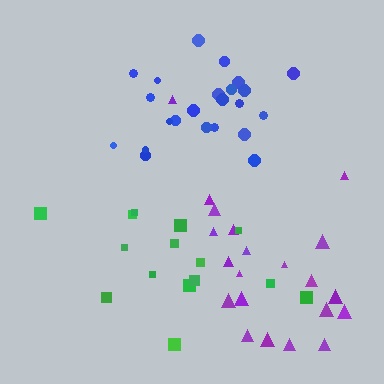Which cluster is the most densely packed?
Blue.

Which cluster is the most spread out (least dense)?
Green.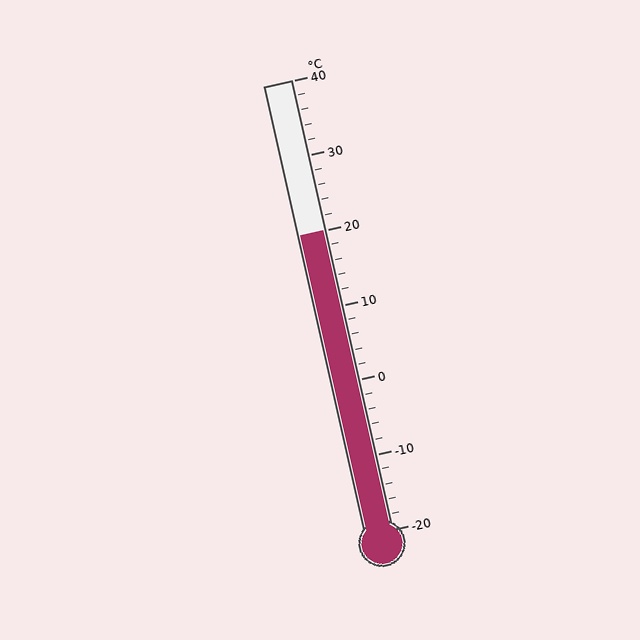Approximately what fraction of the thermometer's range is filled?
The thermometer is filled to approximately 65% of its range.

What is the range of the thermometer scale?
The thermometer scale ranges from -20°C to 40°C.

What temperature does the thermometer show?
The thermometer shows approximately 20°C.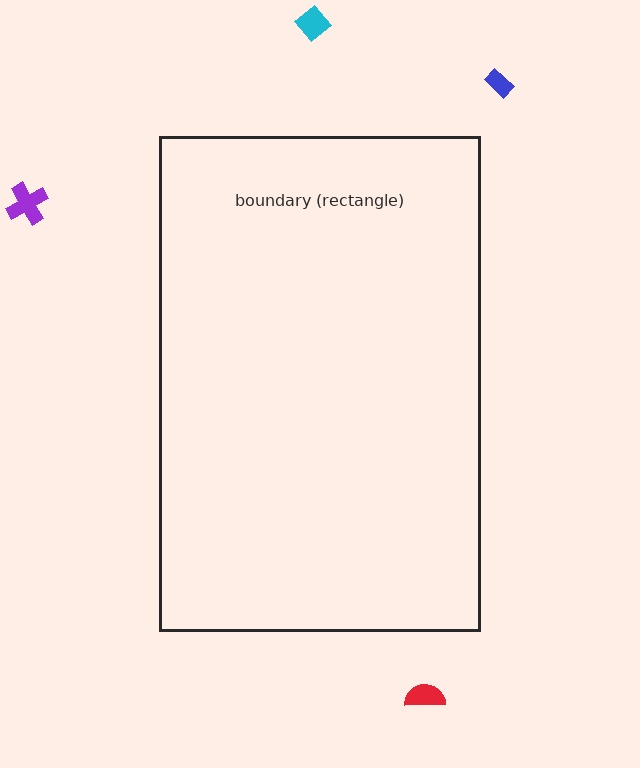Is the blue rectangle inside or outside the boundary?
Outside.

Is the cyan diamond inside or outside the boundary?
Outside.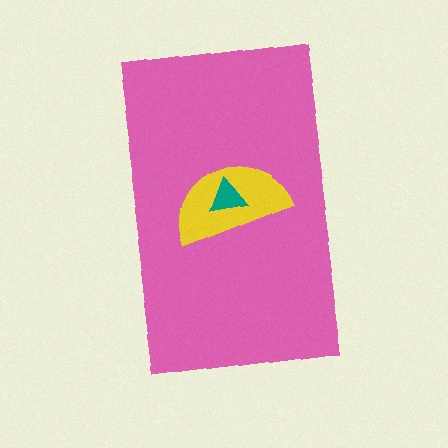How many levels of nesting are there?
3.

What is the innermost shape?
The teal triangle.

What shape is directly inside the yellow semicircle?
The teal triangle.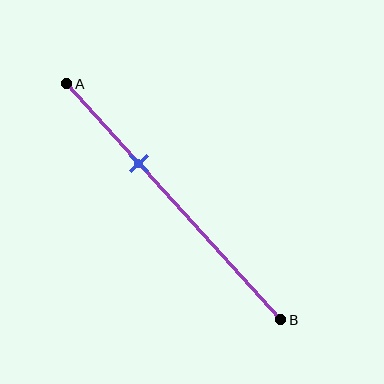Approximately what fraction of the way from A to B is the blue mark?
The blue mark is approximately 35% of the way from A to B.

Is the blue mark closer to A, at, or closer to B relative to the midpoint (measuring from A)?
The blue mark is closer to point A than the midpoint of segment AB.